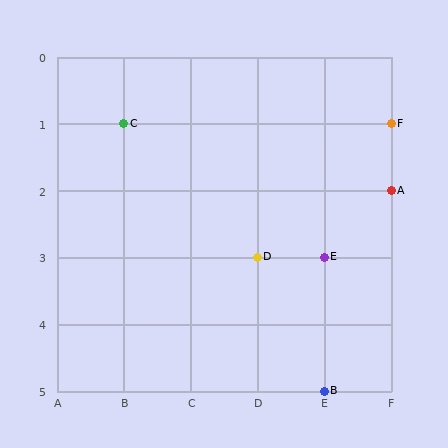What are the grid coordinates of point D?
Point D is at grid coordinates (D, 3).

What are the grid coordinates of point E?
Point E is at grid coordinates (E, 3).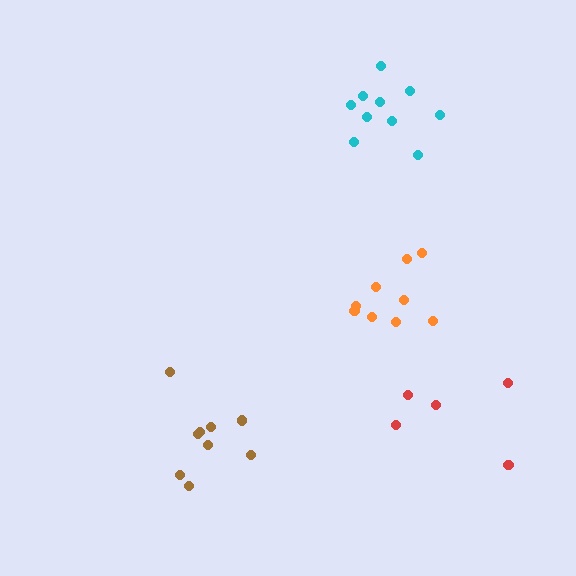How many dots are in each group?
Group 1: 10 dots, Group 2: 9 dots, Group 3: 5 dots, Group 4: 9 dots (33 total).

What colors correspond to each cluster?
The clusters are colored: cyan, brown, red, orange.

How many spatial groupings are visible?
There are 4 spatial groupings.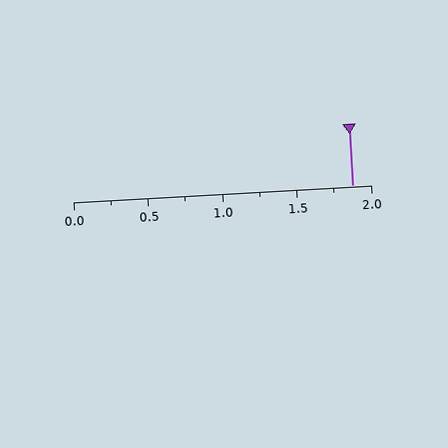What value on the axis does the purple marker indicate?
The marker indicates approximately 1.88.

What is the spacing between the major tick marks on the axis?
The major ticks are spaced 0.5 apart.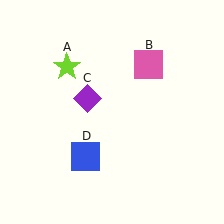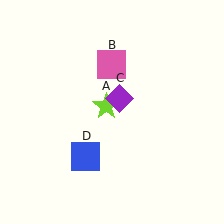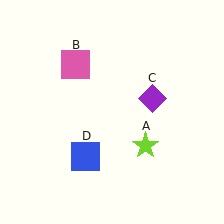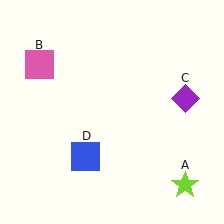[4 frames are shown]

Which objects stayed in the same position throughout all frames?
Blue square (object D) remained stationary.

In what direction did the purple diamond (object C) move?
The purple diamond (object C) moved right.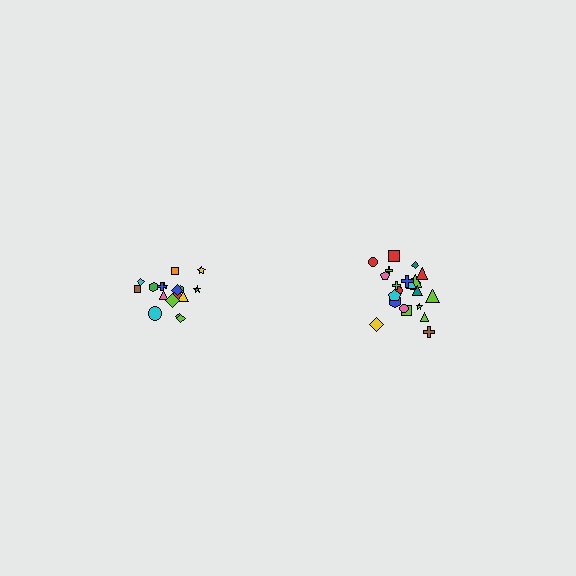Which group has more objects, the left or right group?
The right group.